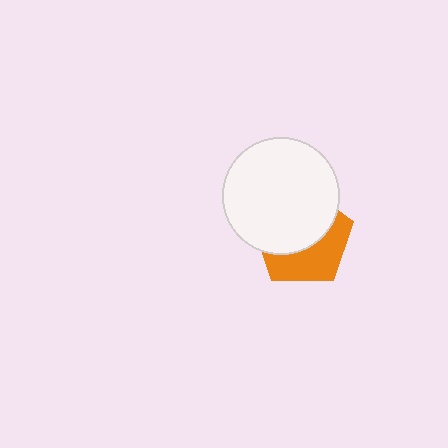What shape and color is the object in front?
The object in front is a white circle.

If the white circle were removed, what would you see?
You would see the complete orange pentagon.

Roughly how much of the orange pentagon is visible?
A small part of it is visible (roughly 44%).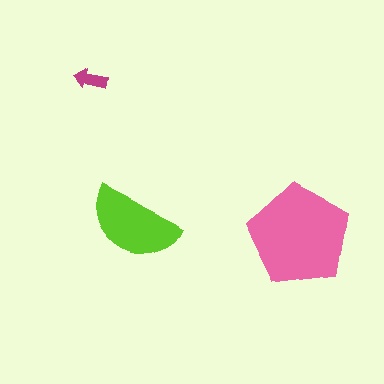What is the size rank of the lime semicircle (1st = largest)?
2nd.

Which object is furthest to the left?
The magenta arrow is leftmost.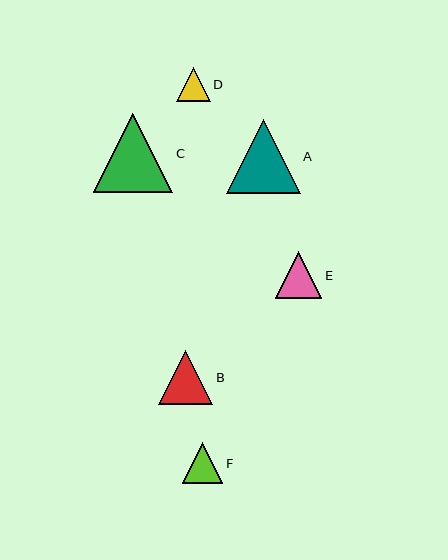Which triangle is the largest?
Triangle C is the largest with a size of approximately 79 pixels.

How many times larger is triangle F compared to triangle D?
Triangle F is approximately 1.2 times the size of triangle D.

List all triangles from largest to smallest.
From largest to smallest: C, A, B, E, F, D.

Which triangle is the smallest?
Triangle D is the smallest with a size of approximately 34 pixels.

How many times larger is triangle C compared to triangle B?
Triangle C is approximately 1.5 times the size of triangle B.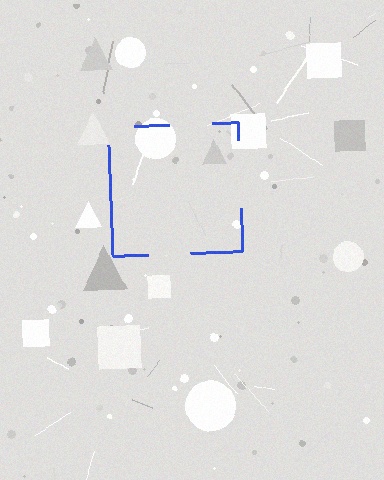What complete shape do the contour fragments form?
The contour fragments form a square.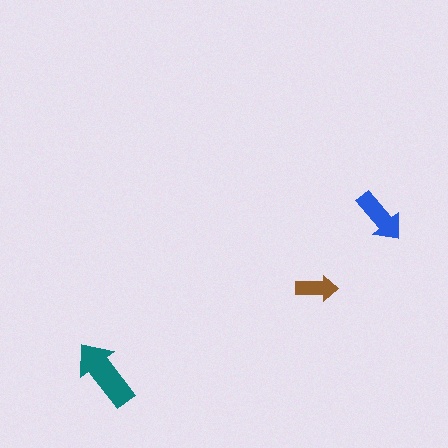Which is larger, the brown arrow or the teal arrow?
The teal one.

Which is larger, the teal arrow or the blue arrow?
The teal one.